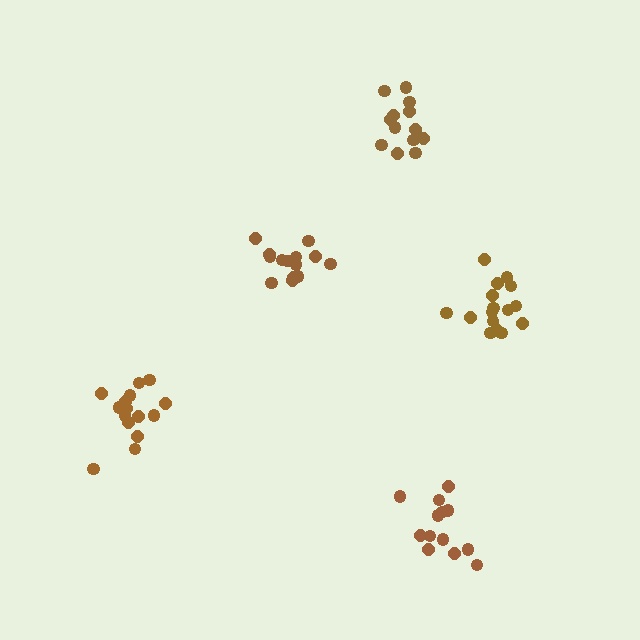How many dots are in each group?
Group 1: 13 dots, Group 2: 16 dots, Group 3: 14 dots, Group 4: 15 dots, Group 5: 13 dots (71 total).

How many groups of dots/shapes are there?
There are 5 groups.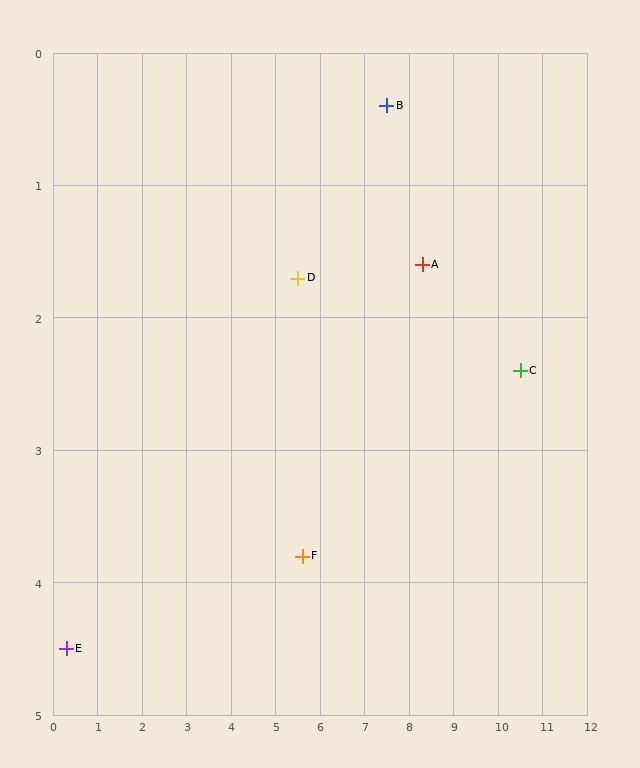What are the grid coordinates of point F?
Point F is at approximately (5.6, 3.8).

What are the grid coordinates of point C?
Point C is at approximately (10.5, 2.4).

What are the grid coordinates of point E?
Point E is at approximately (0.3, 4.5).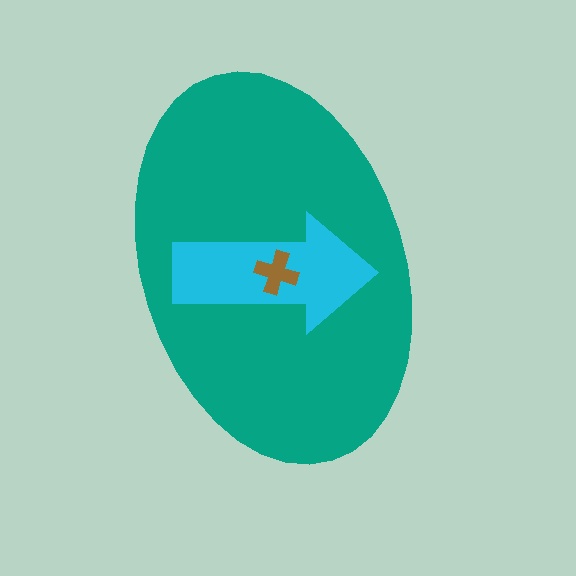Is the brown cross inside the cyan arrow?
Yes.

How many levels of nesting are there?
3.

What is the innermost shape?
The brown cross.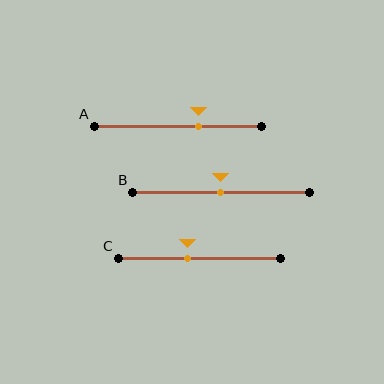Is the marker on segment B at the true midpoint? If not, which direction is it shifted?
Yes, the marker on segment B is at the true midpoint.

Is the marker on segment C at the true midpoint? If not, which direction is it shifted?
No, the marker on segment C is shifted to the left by about 7% of the segment length.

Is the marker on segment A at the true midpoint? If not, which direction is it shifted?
No, the marker on segment A is shifted to the right by about 12% of the segment length.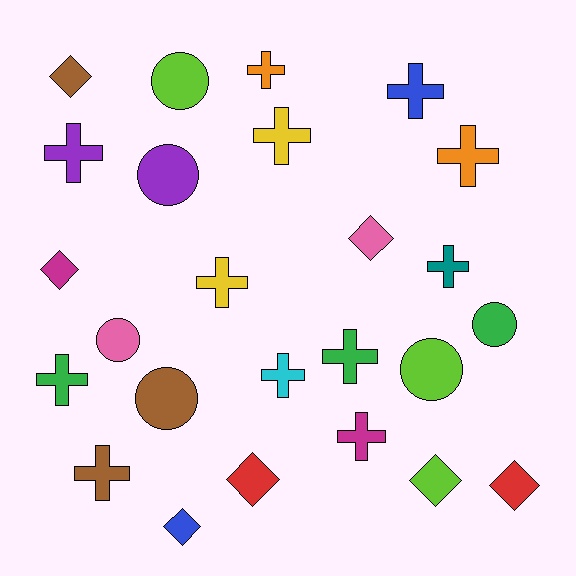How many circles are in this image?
There are 6 circles.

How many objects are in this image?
There are 25 objects.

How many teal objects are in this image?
There is 1 teal object.